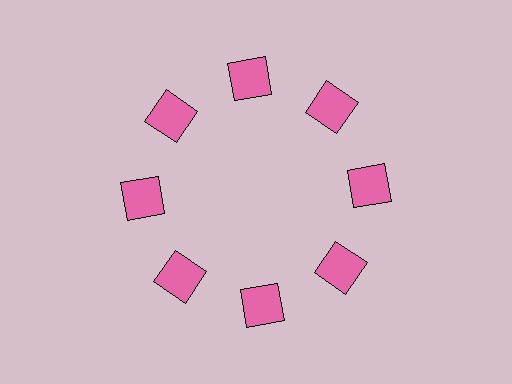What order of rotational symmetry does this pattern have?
This pattern has 8-fold rotational symmetry.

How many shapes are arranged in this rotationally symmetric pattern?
There are 8 shapes, arranged in 8 groups of 1.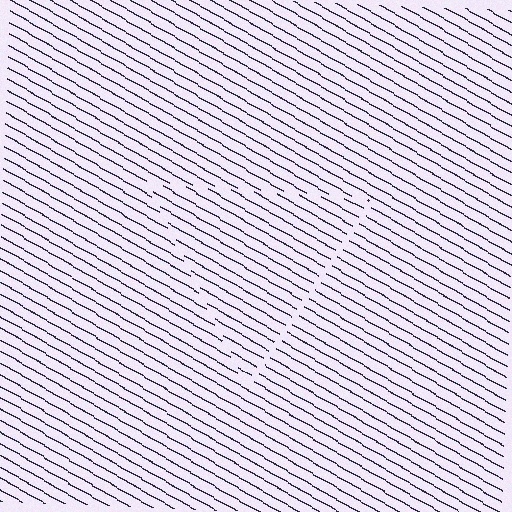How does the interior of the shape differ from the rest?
The interior of the shape contains the same grating, shifted by half a period — the contour is defined by the phase discontinuity where line-ends from the inner and outer gratings abut.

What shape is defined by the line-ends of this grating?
An illusory triangle. The interior of the shape contains the same grating, shifted by half a period — the contour is defined by the phase discontinuity where line-ends from the inner and outer gratings abut.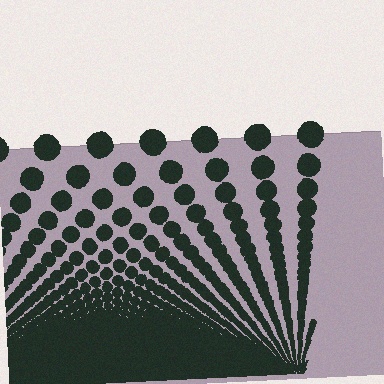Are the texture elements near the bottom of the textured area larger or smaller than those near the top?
Smaller. The gradient is inverted — elements near the bottom are smaller and denser.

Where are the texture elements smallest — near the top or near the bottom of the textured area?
Near the bottom.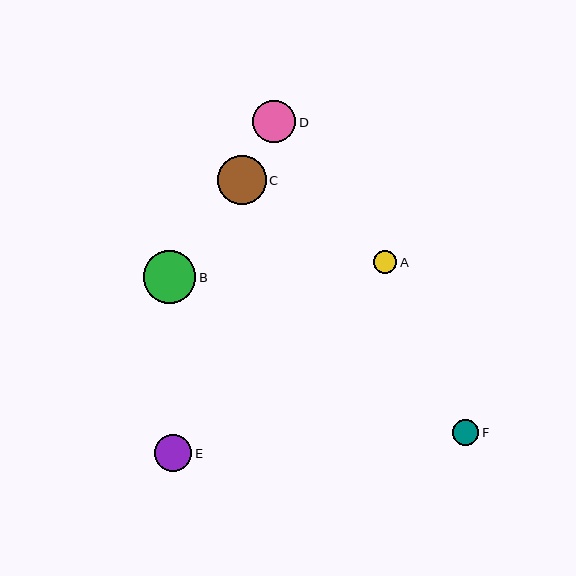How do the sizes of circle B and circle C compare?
Circle B and circle C are approximately the same size.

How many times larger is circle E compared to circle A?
Circle E is approximately 1.6 times the size of circle A.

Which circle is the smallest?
Circle A is the smallest with a size of approximately 23 pixels.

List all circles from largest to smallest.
From largest to smallest: B, C, D, E, F, A.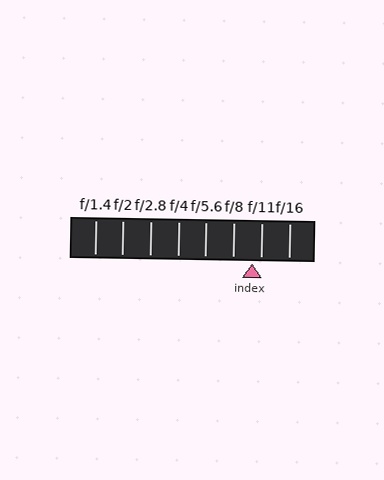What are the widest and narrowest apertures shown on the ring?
The widest aperture shown is f/1.4 and the narrowest is f/16.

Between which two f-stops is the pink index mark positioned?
The index mark is between f/8 and f/11.